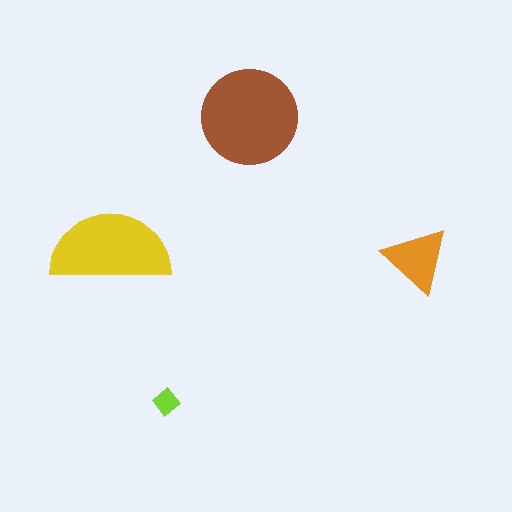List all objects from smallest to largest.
The lime diamond, the orange triangle, the yellow semicircle, the brown circle.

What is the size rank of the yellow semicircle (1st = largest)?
2nd.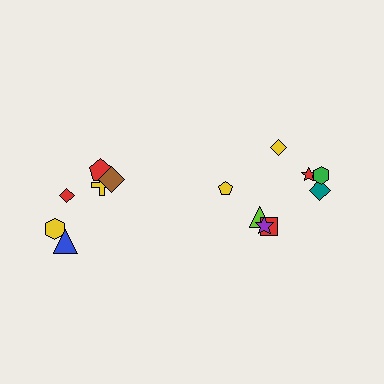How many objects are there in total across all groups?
There are 14 objects.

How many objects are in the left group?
There are 6 objects.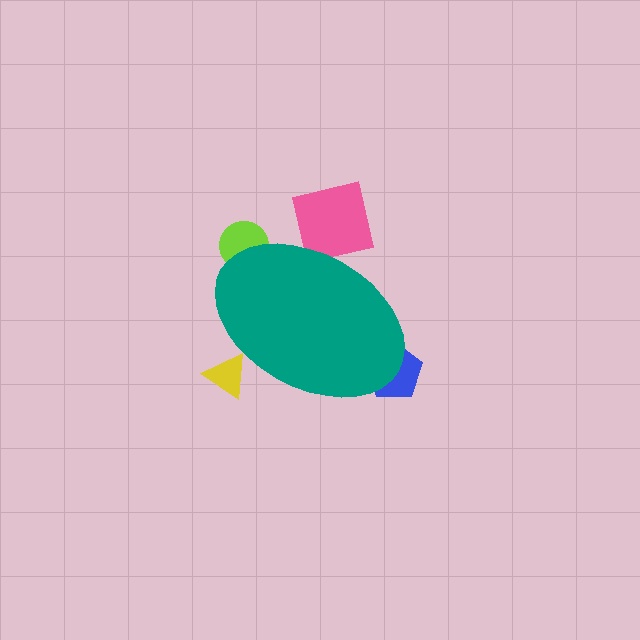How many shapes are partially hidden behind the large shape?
4 shapes are partially hidden.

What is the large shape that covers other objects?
A teal ellipse.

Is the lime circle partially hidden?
Yes, the lime circle is partially hidden behind the teal ellipse.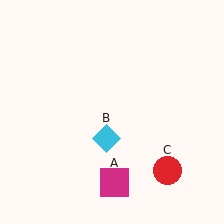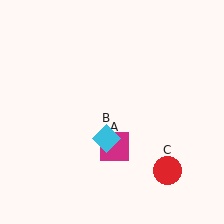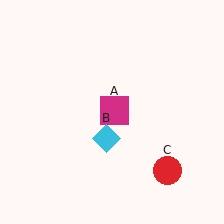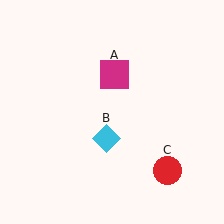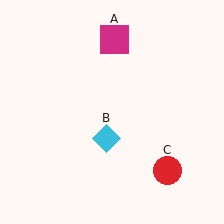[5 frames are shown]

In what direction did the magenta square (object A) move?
The magenta square (object A) moved up.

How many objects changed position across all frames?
1 object changed position: magenta square (object A).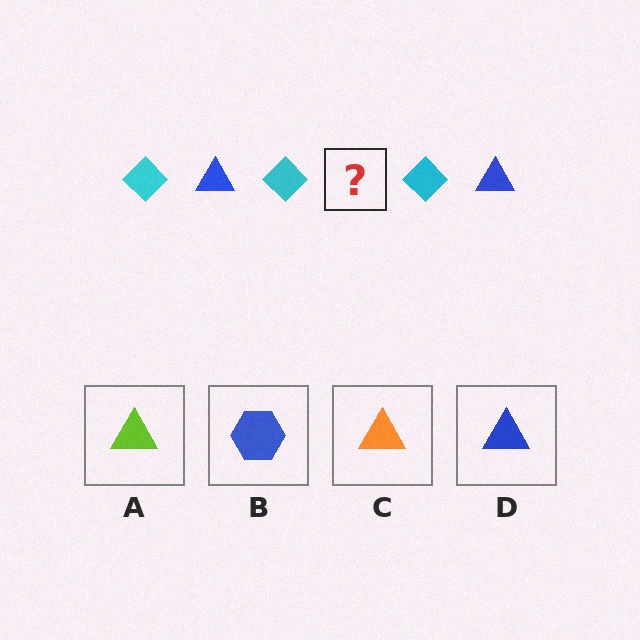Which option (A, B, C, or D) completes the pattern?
D.